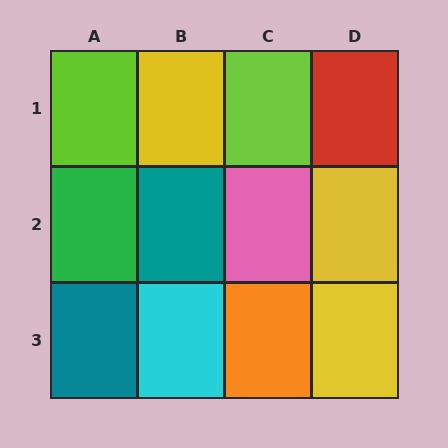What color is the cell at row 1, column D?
Red.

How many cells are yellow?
3 cells are yellow.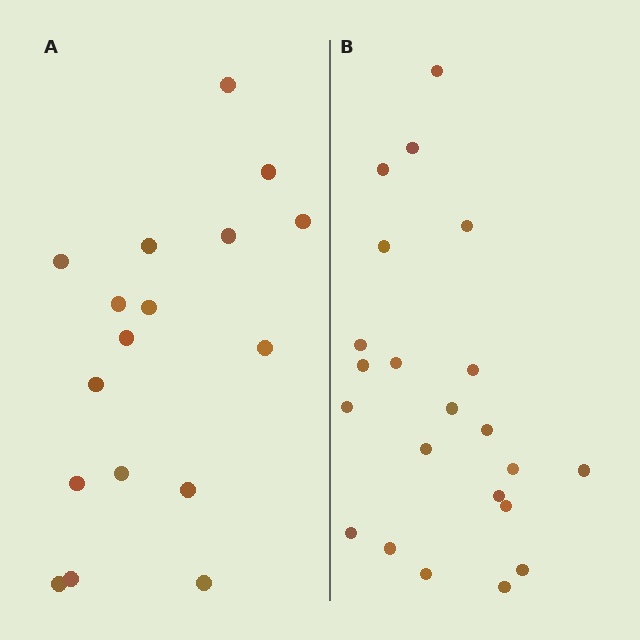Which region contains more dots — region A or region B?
Region B (the right region) has more dots.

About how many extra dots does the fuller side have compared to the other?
Region B has about 5 more dots than region A.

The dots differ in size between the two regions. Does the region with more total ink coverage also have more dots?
No. Region A has more total ink coverage because its dots are larger, but region B actually contains more individual dots. Total area can be misleading — the number of items is what matters here.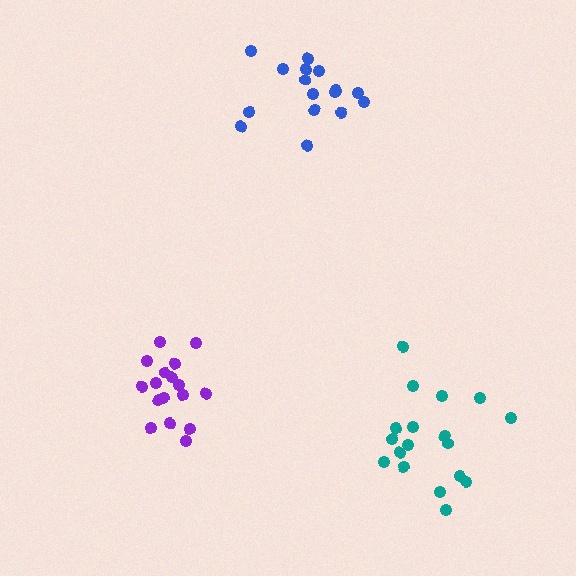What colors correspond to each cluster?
The clusters are colored: purple, blue, teal.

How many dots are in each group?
Group 1: 17 dots, Group 2: 16 dots, Group 3: 18 dots (51 total).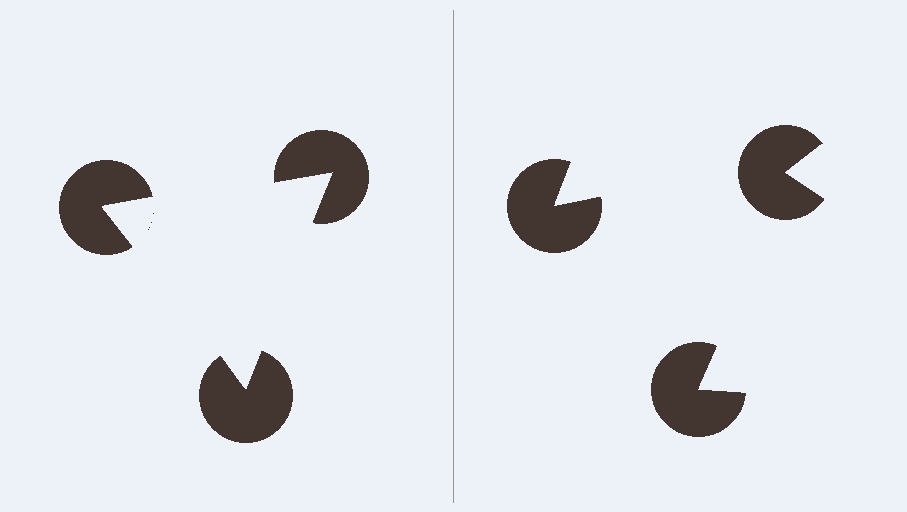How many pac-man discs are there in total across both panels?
6 — 3 on each side.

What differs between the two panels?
The pac-man discs are positioned identically on both sides; only the wedge orientations differ. On the left they align to a triangle; on the right they are misaligned.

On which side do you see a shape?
An illusory triangle appears on the left side. On the right side the wedge cuts are rotated, so no coherent shape forms.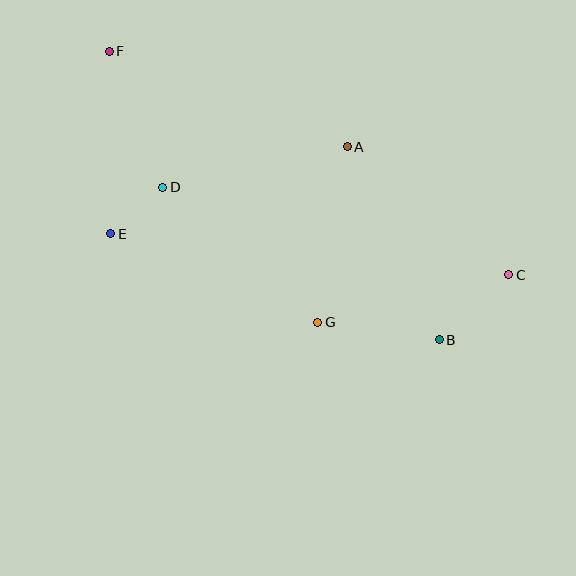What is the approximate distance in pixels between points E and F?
The distance between E and F is approximately 183 pixels.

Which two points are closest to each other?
Points D and E are closest to each other.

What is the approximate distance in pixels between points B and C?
The distance between B and C is approximately 95 pixels.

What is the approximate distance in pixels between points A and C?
The distance between A and C is approximately 206 pixels.